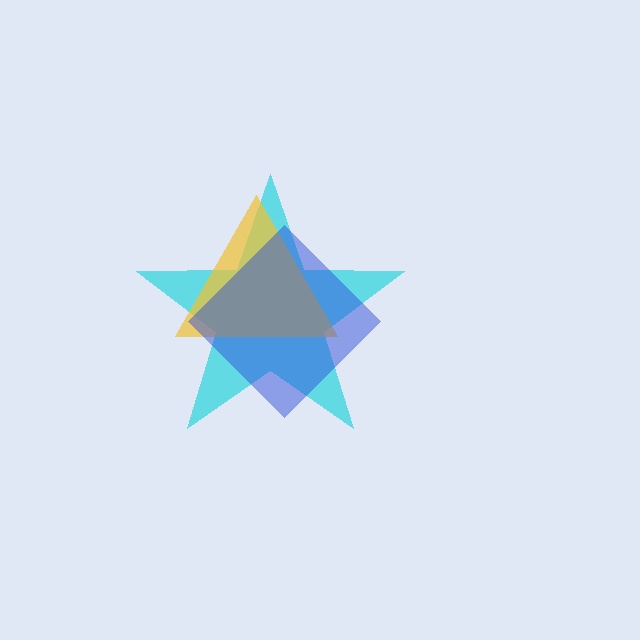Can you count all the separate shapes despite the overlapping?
Yes, there are 3 separate shapes.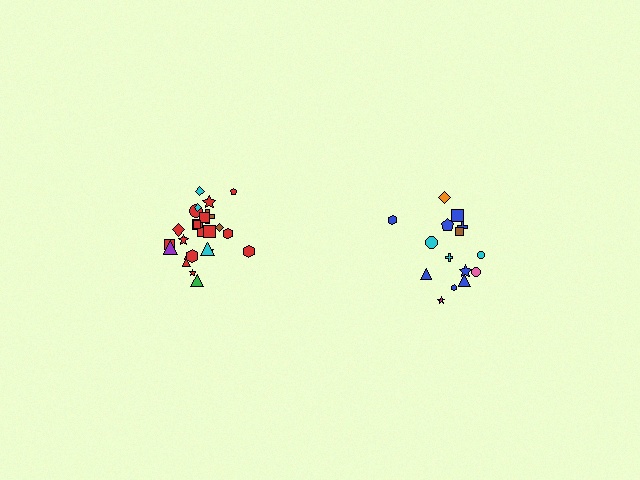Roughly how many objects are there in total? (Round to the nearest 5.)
Roughly 40 objects in total.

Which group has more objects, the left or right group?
The left group.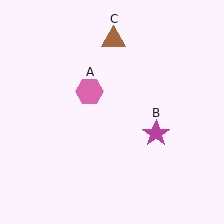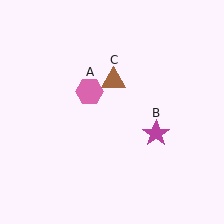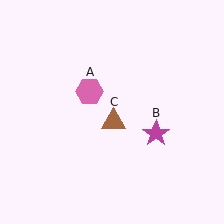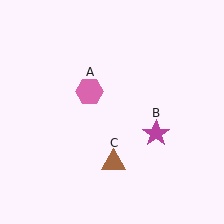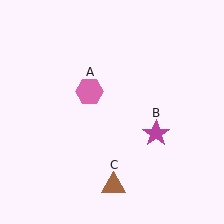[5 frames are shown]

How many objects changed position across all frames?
1 object changed position: brown triangle (object C).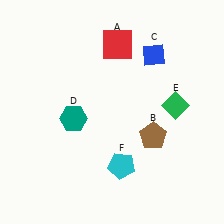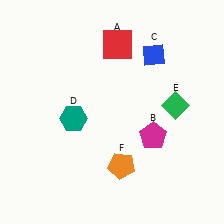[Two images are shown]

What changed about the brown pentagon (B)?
In Image 1, B is brown. In Image 2, it changed to magenta.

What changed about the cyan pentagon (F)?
In Image 1, F is cyan. In Image 2, it changed to orange.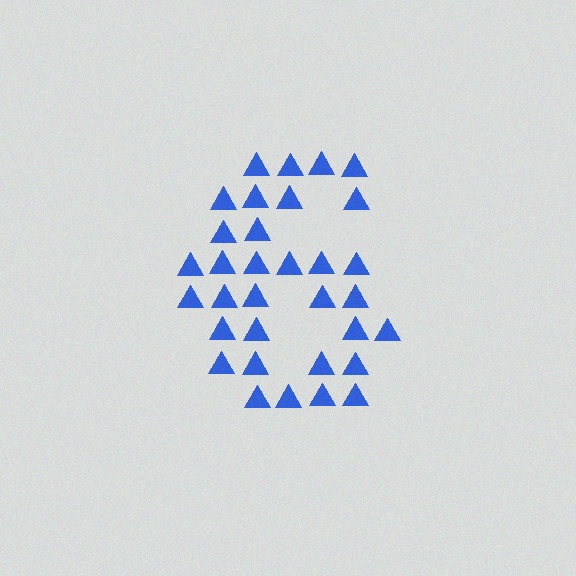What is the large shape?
The large shape is the digit 6.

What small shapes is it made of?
It is made of small triangles.